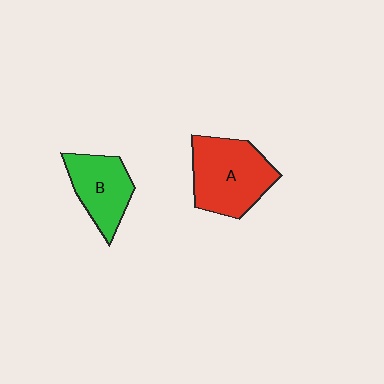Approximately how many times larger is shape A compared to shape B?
Approximately 1.4 times.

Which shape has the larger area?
Shape A (red).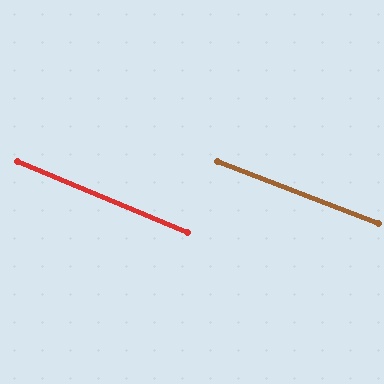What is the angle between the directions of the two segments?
Approximately 2 degrees.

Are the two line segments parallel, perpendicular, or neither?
Parallel — their directions differ by only 2.0°.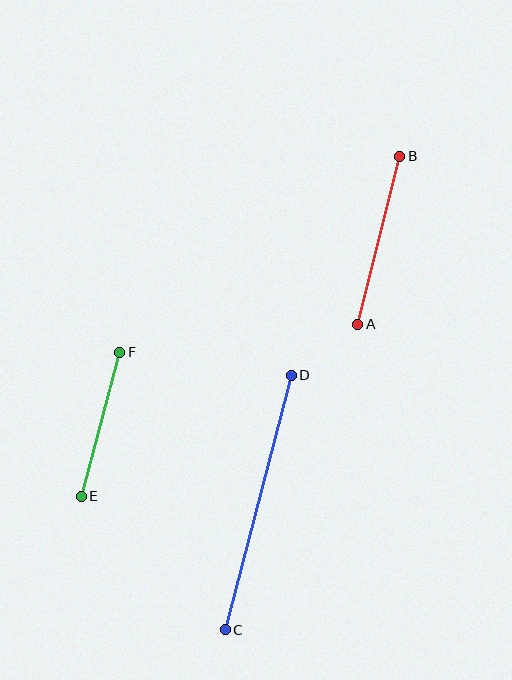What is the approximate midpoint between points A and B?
The midpoint is at approximately (379, 240) pixels.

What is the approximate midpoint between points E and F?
The midpoint is at approximately (100, 424) pixels.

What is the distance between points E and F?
The distance is approximately 149 pixels.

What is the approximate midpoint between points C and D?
The midpoint is at approximately (258, 503) pixels.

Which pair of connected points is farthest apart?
Points C and D are farthest apart.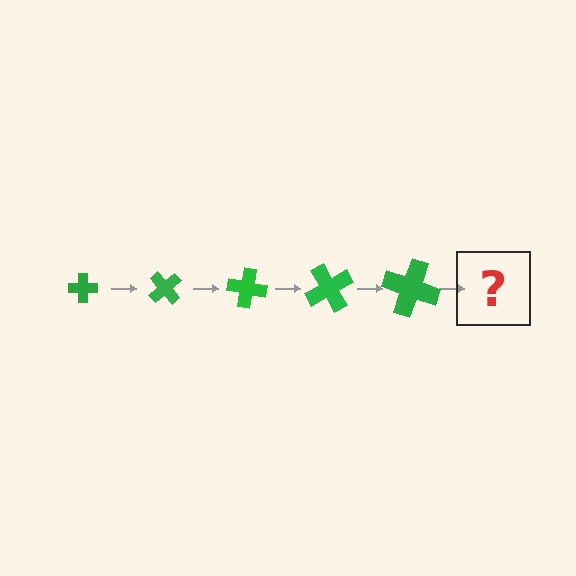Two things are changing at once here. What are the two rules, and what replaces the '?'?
The two rules are that the cross grows larger each step and it rotates 50 degrees each step. The '?' should be a cross, larger than the previous one and rotated 250 degrees from the start.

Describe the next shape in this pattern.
It should be a cross, larger than the previous one and rotated 250 degrees from the start.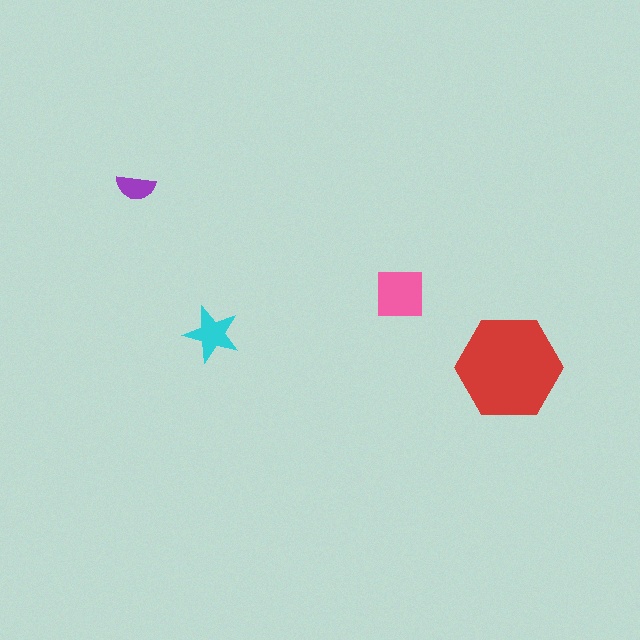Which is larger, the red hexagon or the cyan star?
The red hexagon.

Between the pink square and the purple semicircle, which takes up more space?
The pink square.